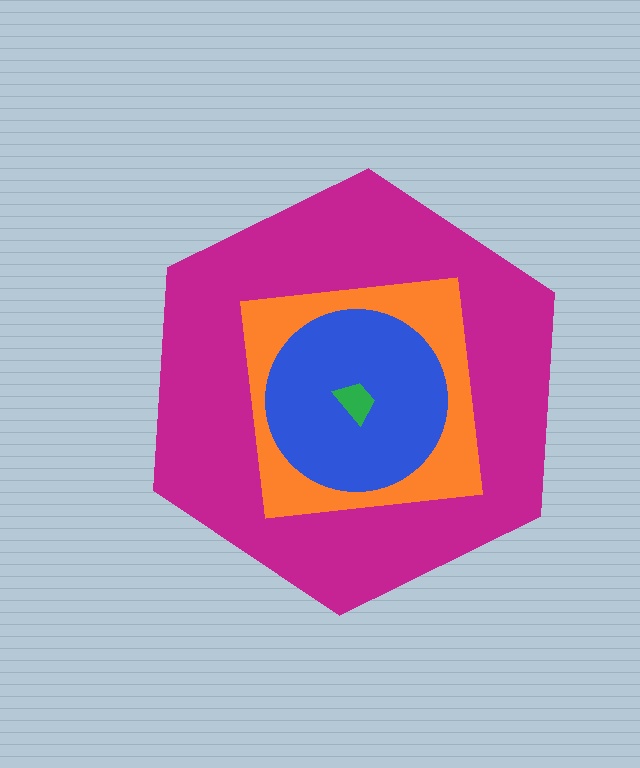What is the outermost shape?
The magenta hexagon.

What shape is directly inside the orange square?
The blue circle.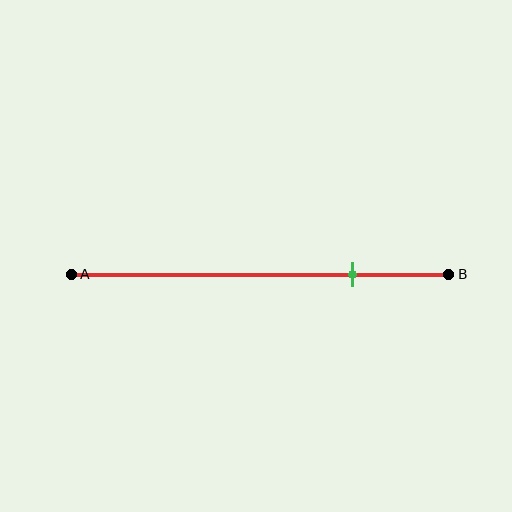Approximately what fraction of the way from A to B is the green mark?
The green mark is approximately 75% of the way from A to B.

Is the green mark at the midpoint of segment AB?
No, the mark is at about 75% from A, not at the 50% midpoint.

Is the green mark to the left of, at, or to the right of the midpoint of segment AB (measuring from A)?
The green mark is to the right of the midpoint of segment AB.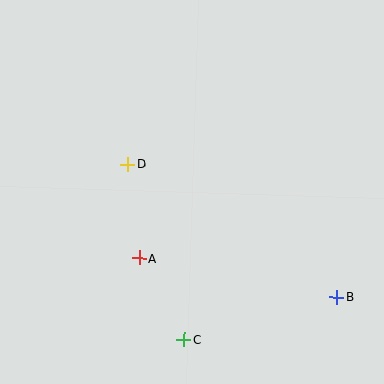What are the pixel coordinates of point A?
Point A is at (139, 258).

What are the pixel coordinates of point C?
Point C is at (184, 339).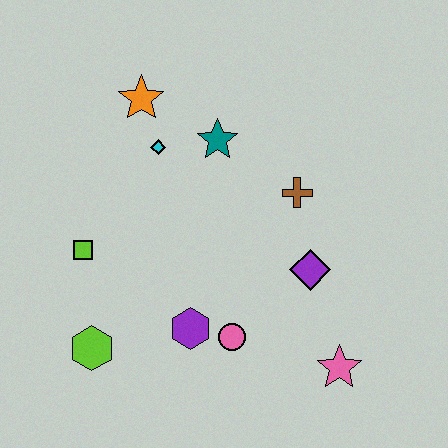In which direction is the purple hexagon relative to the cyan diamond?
The purple hexagon is below the cyan diamond.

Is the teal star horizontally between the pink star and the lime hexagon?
Yes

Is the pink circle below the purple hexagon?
Yes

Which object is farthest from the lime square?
The pink star is farthest from the lime square.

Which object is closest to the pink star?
The purple diamond is closest to the pink star.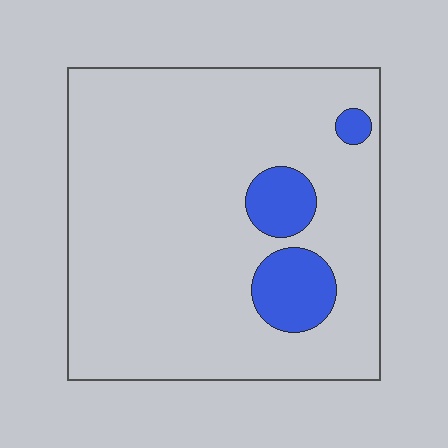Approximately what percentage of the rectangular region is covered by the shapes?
Approximately 10%.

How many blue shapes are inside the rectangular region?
3.